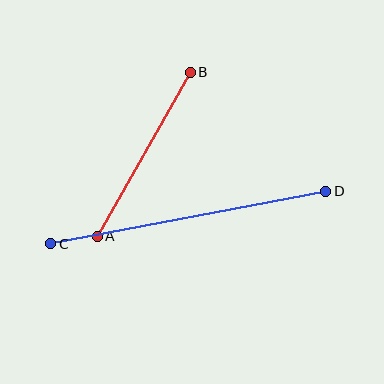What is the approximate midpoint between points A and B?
The midpoint is at approximately (144, 154) pixels.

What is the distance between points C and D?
The distance is approximately 280 pixels.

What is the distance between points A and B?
The distance is approximately 189 pixels.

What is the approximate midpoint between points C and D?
The midpoint is at approximately (188, 217) pixels.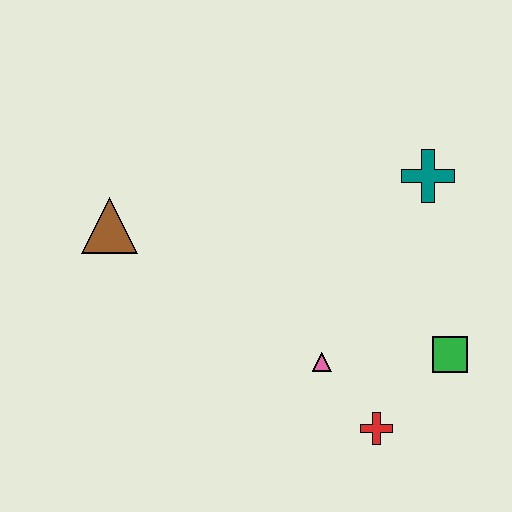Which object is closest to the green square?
The red cross is closest to the green square.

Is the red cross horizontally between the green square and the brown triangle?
Yes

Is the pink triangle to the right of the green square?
No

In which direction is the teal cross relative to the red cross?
The teal cross is above the red cross.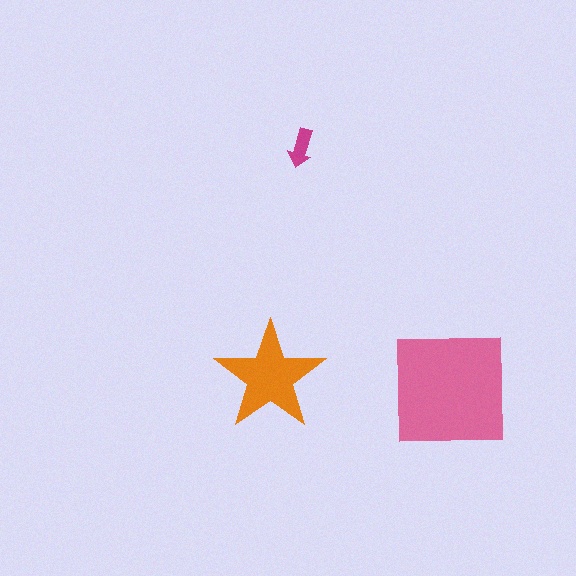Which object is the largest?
The pink square.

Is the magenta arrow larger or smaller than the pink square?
Smaller.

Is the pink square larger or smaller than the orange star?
Larger.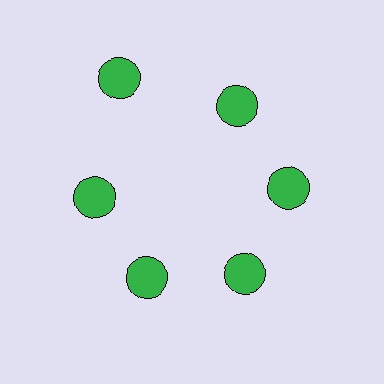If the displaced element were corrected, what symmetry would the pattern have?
It would have 6-fold rotational symmetry — the pattern would map onto itself every 60 degrees.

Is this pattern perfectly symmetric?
No. The 6 green circles are arranged in a ring, but one element near the 11 o'clock position is pushed outward from the center, breaking the 6-fold rotational symmetry.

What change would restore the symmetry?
The symmetry would be restored by moving it inward, back onto the ring so that all 6 circles sit at equal angles and equal distance from the center.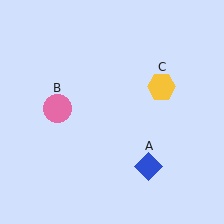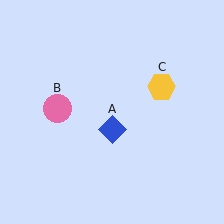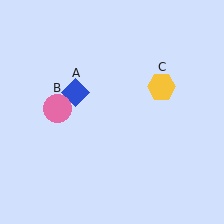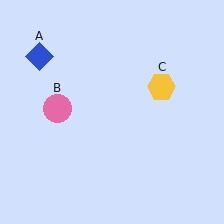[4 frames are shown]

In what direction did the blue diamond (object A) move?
The blue diamond (object A) moved up and to the left.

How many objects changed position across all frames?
1 object changed position: blue diamond (object A).